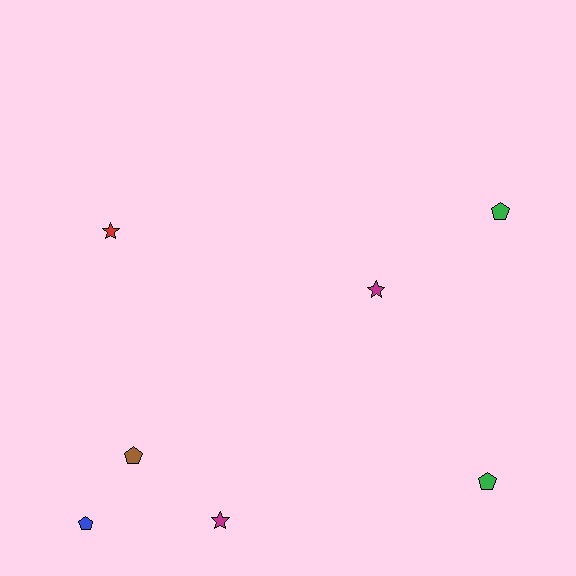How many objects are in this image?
There are 7 objects.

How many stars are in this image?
There are 3 stars.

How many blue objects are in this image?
There is 1 blue object.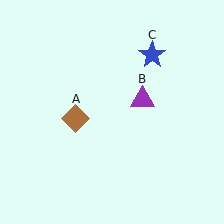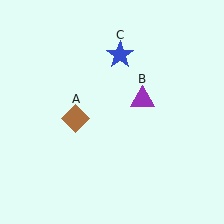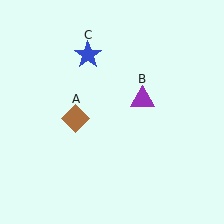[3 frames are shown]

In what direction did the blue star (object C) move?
The blue star (object C) moved left.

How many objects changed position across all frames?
1 object changed position: blue star (object C).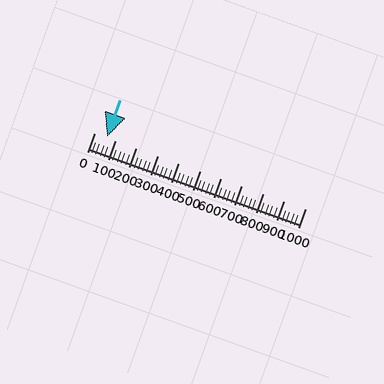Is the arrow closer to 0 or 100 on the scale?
The arrow is closer to 100.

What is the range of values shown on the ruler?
The ruler shows values from 0 to 1000.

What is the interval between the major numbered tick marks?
The major tick marks are spaced 100 units apart.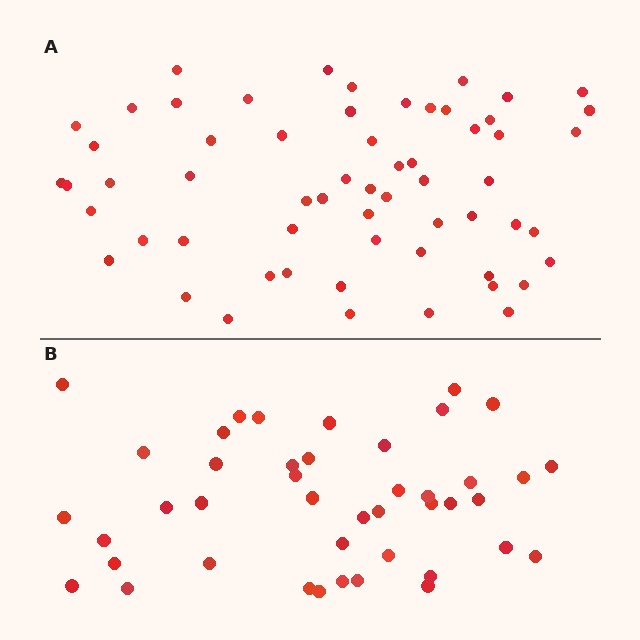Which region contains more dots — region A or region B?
Region A (the top region) has more dots.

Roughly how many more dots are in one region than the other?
Region A has approximately 15 more dots than region B.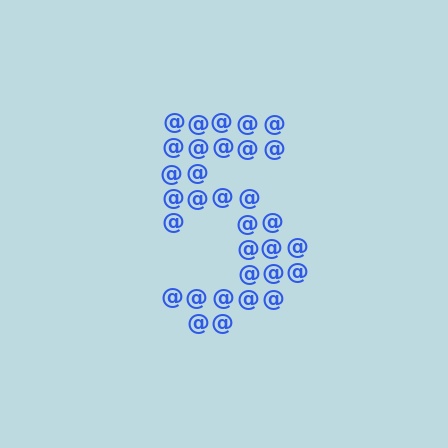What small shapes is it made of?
It is made of small at signs.